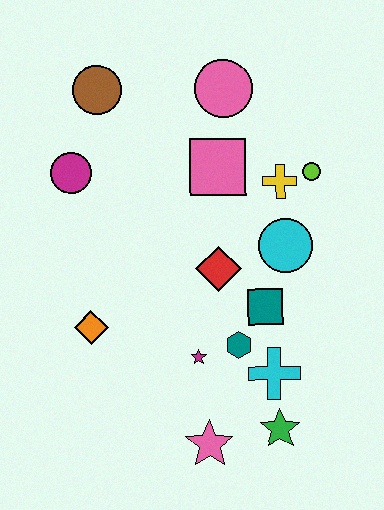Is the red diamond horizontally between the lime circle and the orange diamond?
Yes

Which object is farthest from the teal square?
The brown circle is farthest from the teal square.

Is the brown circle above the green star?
Yes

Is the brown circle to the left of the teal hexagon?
Yes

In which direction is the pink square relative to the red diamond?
The pink square is above the red diamond.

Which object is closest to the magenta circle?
The brown circle is closest to the magenta circle.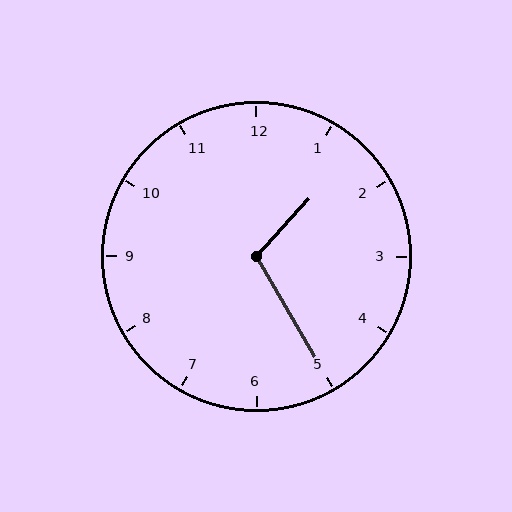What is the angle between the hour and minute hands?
Approximately 108 degrees.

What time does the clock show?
1:25.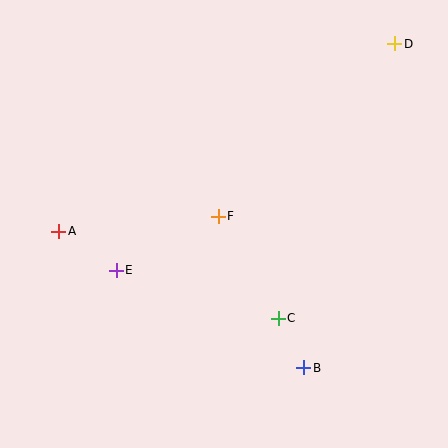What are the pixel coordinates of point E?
Point E is at (116, 270).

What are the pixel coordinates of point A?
Point A is at (59, 231).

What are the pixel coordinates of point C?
Point C is at (278, 318).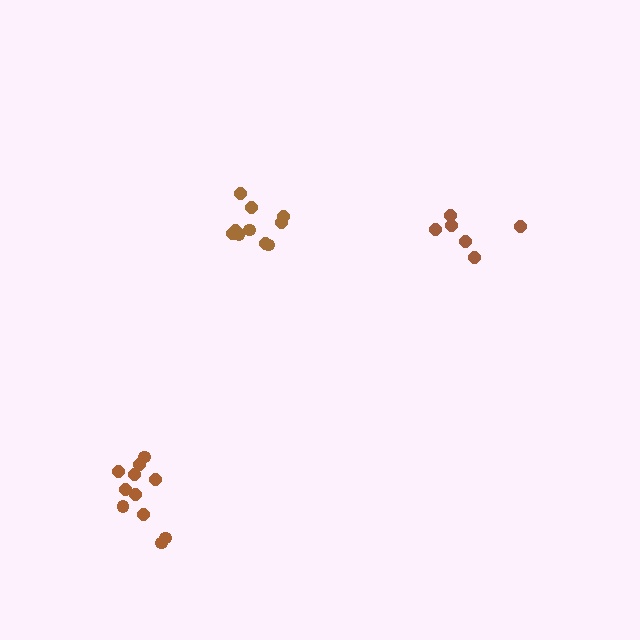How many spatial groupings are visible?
There are 3 spatial groupings.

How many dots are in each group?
Group 1: 6 dots, Group 2: 11 dots, Group 3: 10 dots (27 total).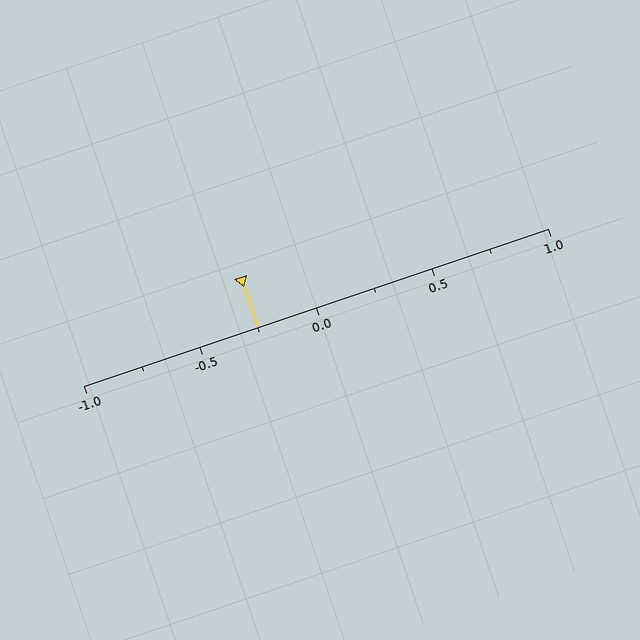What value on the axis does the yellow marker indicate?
The marker indicates approximately -0.25.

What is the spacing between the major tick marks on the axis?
The major ticks are spaced 0.5 apart.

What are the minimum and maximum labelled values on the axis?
The axis runs from -1.0 to 1.0.